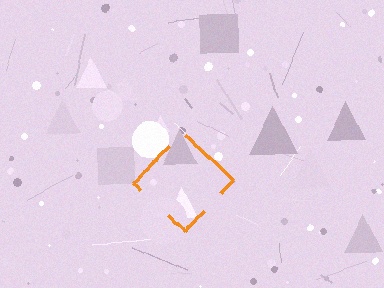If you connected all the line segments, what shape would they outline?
They would outline a diamond.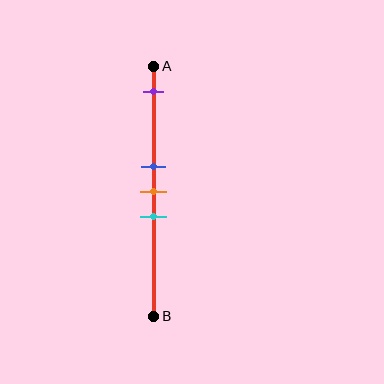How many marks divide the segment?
There are 4 marks dividing the segment.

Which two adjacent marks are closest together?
The blue and orange marks are the closest adjacent pair.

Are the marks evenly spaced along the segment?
No, the marks are not evenly spaced.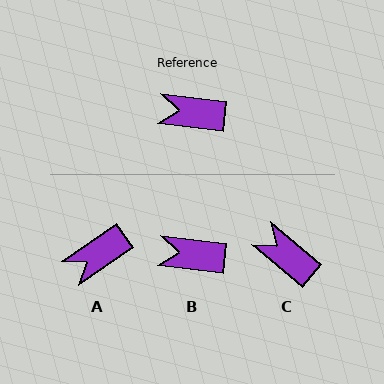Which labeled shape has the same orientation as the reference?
B.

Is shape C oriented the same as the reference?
No, it is off by about 34 degrees.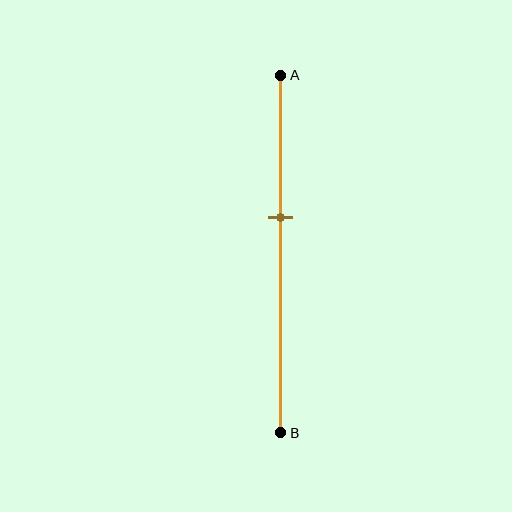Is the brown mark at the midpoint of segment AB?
No, the mark is at about 40% from A, not at the 50% midpoint.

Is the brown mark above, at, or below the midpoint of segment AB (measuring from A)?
The brown mark is above the midpoint of segment AB.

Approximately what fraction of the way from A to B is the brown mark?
The brown mark is approximately 40% of the way from A to B.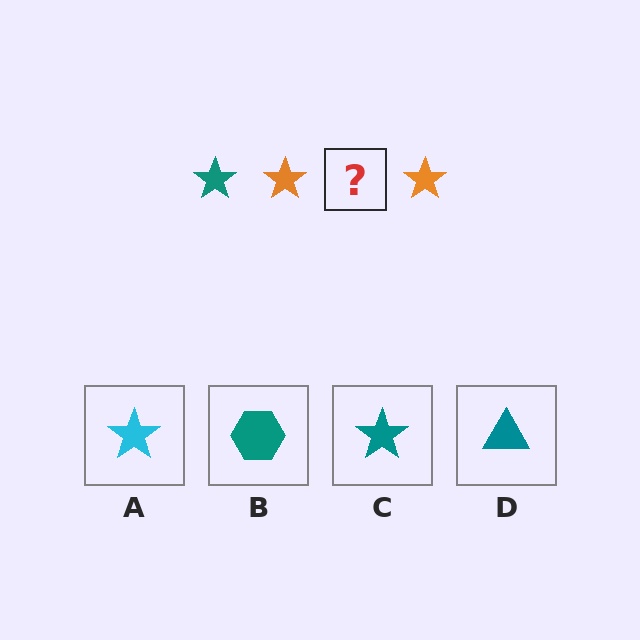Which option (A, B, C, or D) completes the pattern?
C.